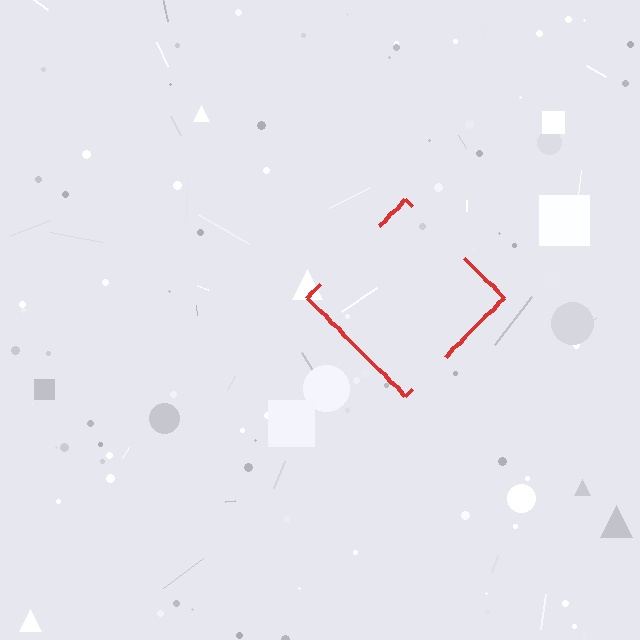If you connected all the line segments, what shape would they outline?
They would outline a diamond.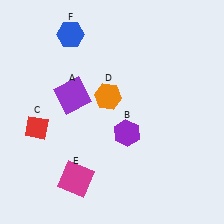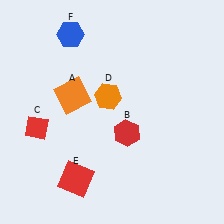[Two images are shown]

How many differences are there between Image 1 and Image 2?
There are 3 differences between the two images.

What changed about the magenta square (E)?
In Image 1, E is magenta. In Image 2, it changed to red.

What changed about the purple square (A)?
In Image 1, A is purple. In Image 2, it changed to orange.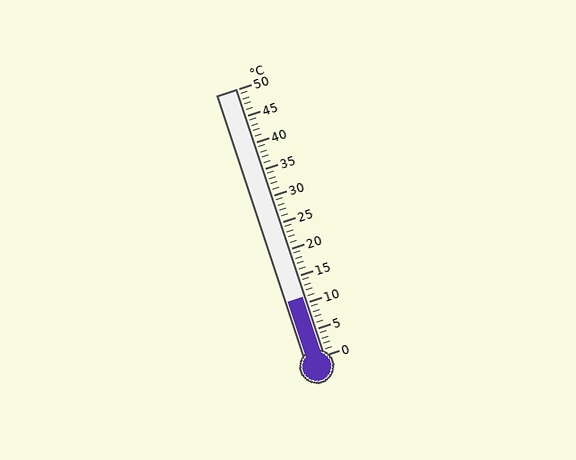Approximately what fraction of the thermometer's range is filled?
The thermometer is filled to approximately 20% of its range.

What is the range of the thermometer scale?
The thermometer scale ranges from 0°C to 50°C.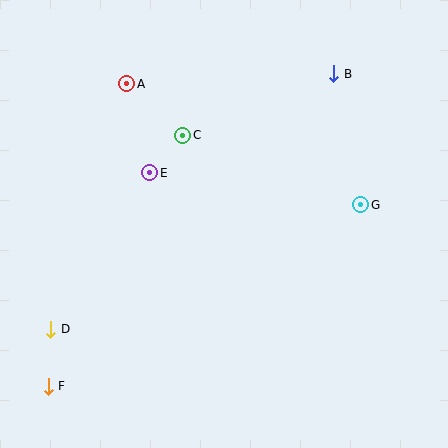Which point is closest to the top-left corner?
Point A is closest to the top-left corner.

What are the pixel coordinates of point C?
Point C is at (183, 135).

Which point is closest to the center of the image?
Point E at (150, 173) is closest to the center.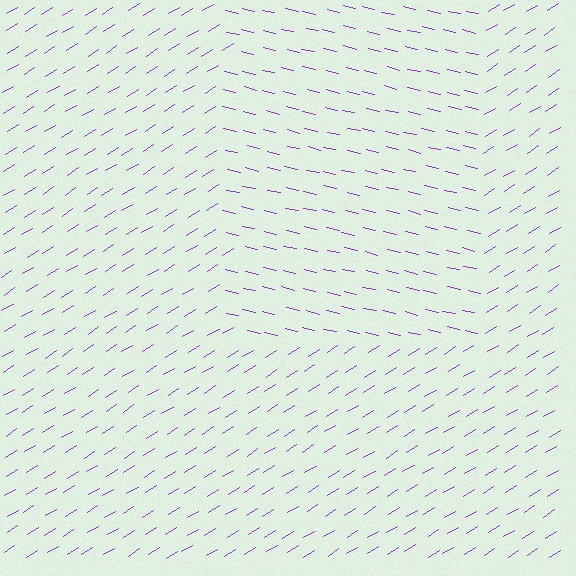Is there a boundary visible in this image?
Yes, there is a texture boundary formed by a change in line orientation.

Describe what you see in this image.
The image is filled with small purple line segments. A rectangle region in the image has lines oriented differently from the surrounding lines, creating a visible texture boundary.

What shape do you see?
I see a rectangle.